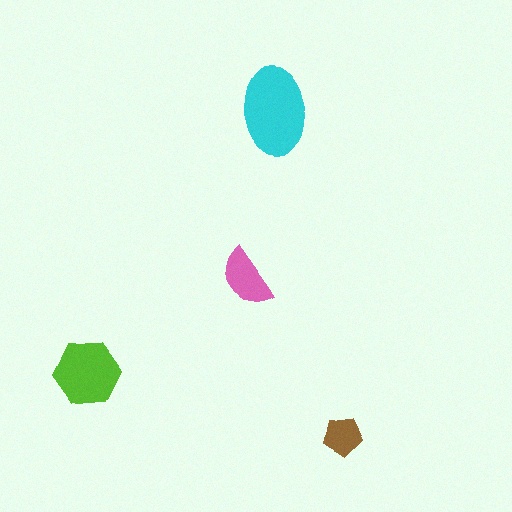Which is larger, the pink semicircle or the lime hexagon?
The lime hexagon.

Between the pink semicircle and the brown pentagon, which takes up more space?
The pink semicircle.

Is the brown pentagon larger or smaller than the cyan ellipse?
Smaller.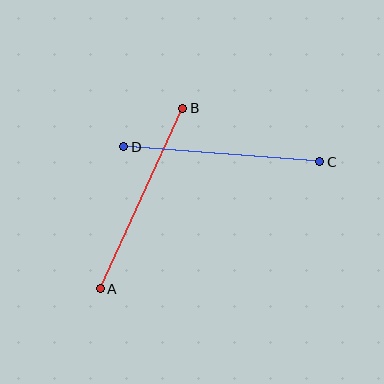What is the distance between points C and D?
The distance is approximately 196 pixels.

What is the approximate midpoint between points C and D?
The midpoint is at approximately (222, 154) pixels.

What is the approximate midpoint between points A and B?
The midpoint is at approximately (141, 199) pixels.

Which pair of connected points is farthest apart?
Points A and B are farthest apart.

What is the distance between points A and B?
The distance is approximately 198 pixels.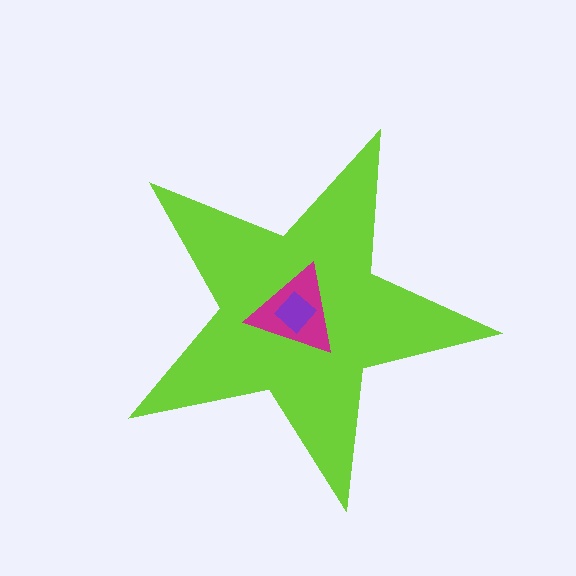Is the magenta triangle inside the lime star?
Yes.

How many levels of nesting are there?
3.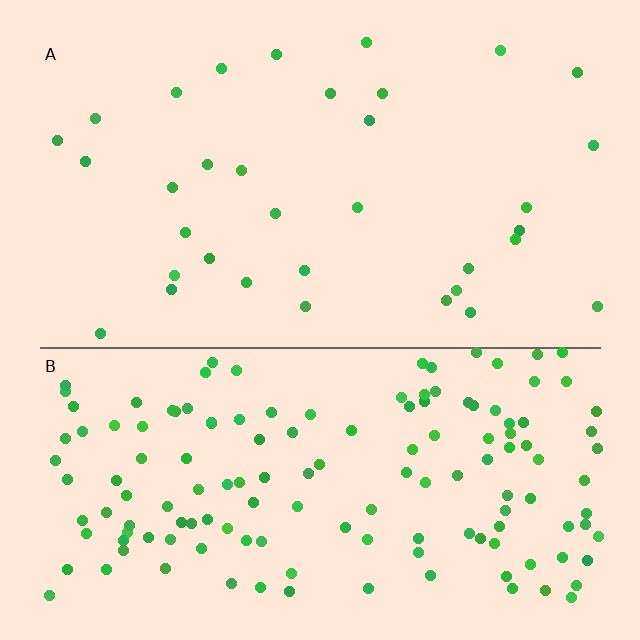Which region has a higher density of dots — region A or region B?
B (the bottom).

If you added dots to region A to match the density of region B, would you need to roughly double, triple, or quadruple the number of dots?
Approximately quadruple.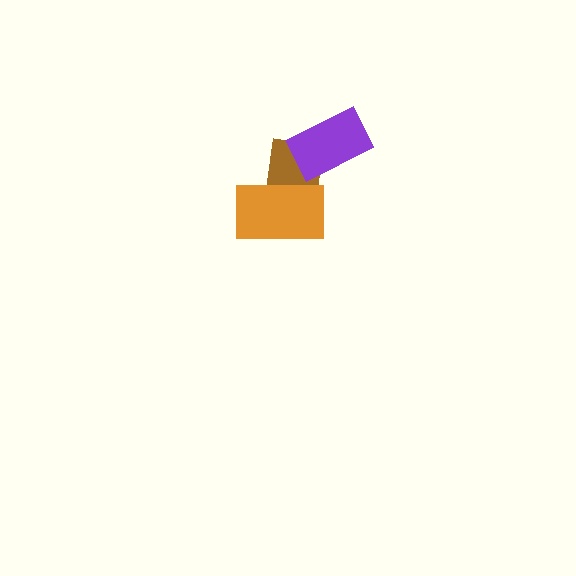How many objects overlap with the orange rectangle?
1 object overlaps with the orange rectangle.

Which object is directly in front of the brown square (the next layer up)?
The purple rectangle is directly in front of the brown square.